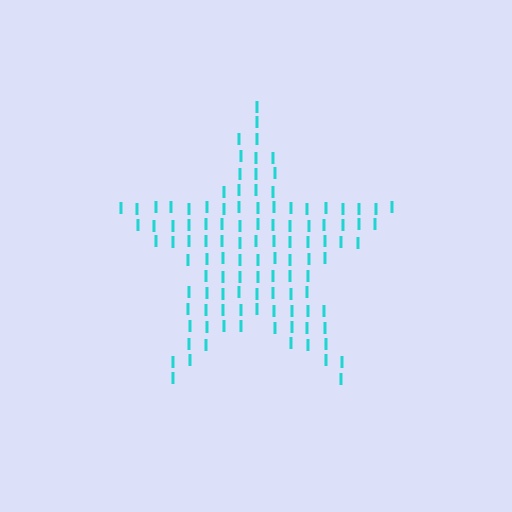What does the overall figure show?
The overall figure shows a star.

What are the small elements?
The small elements are letter I's.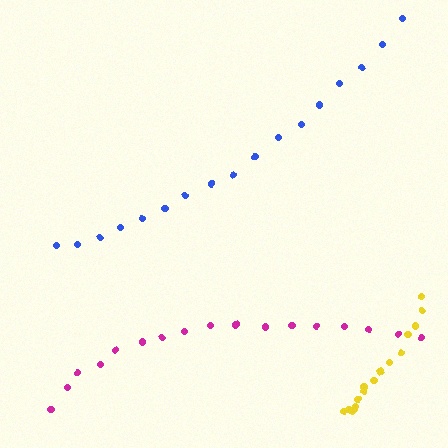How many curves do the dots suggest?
There are 3 distinct paths.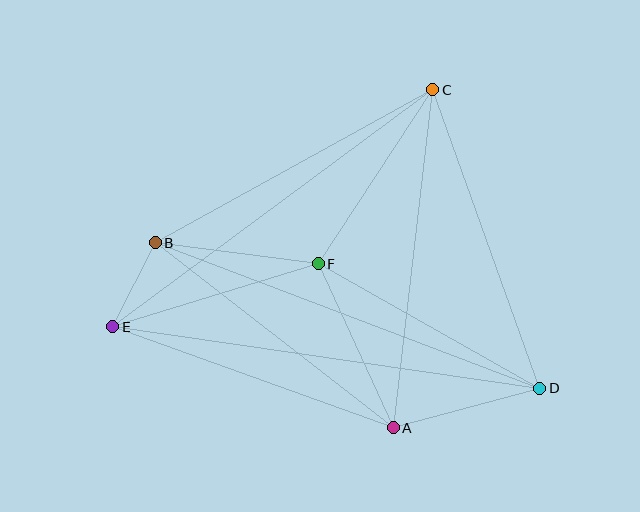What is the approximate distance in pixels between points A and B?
The distance between A and B is approximately 301 pixels.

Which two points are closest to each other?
Points B and E are closest to each other.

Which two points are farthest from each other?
Points D and E are farthest from each other.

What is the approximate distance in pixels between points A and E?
The distance between A and E is approximately 298 pixels.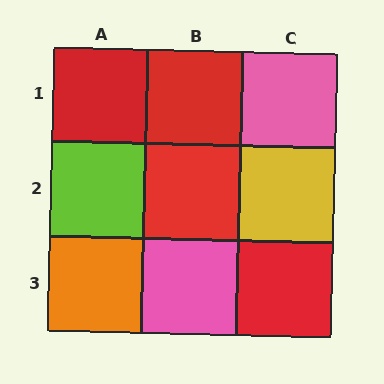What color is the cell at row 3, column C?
Red.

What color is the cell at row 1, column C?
Pink.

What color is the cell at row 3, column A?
Orange.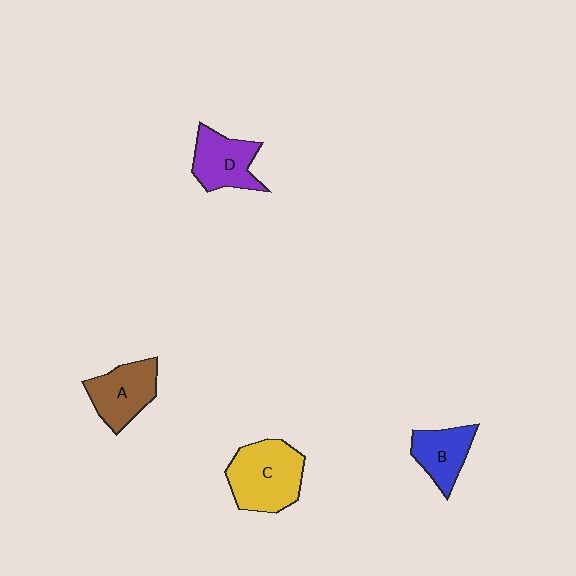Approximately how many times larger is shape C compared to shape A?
Approximately 1.3 times.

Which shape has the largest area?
Shape C (yellow).